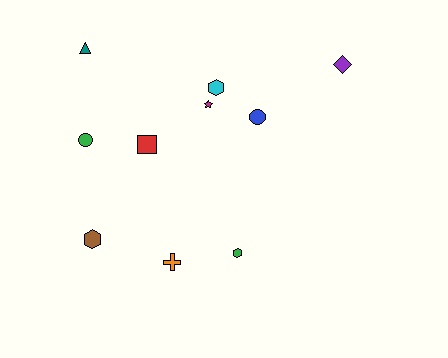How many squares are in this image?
There is 1 square.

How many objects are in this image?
There are 10 objects.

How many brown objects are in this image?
There is 1 brown object.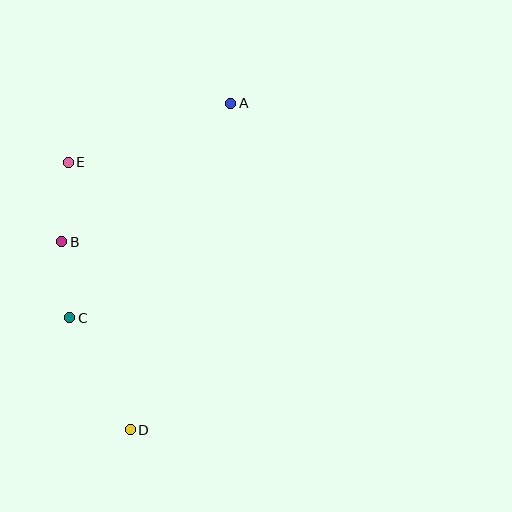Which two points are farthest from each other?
Points A and D are farthest from each other.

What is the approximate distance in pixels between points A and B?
The distance between A and B is approximately 219 pixels.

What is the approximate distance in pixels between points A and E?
The distance between A and E is approximately 173 pixels.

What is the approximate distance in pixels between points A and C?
The distance between A and C is approximately 268 pixels.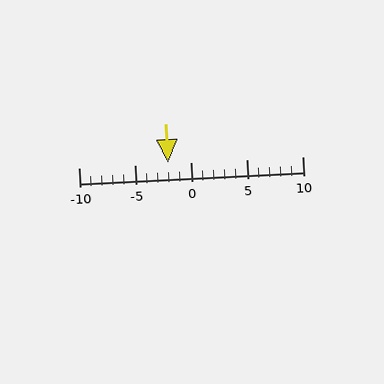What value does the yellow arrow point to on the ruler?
The yellow arrow points to approximately -2.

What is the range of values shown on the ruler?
The ruler shows values from -10 to 10.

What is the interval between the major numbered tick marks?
The major tick marks are spaced 5 units apart.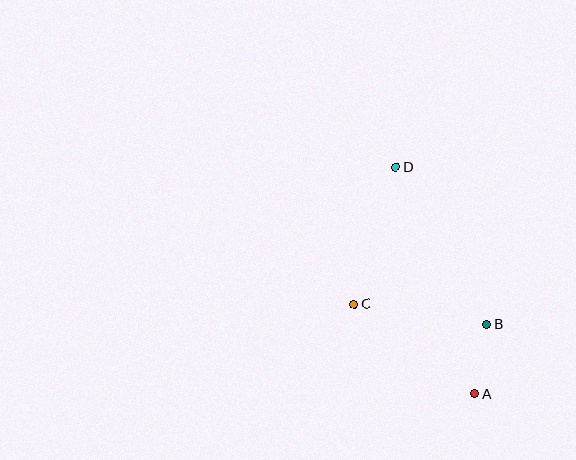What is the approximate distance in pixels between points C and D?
The distance between C and D is approximately 143 pixels.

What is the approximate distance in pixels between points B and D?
The distance between B and D is approximately 181 pixels.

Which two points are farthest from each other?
Points A and D are farthest from each other.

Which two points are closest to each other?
Points A and B are closest to each other.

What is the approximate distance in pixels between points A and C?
The distance between A and C is approximately 150 pixels.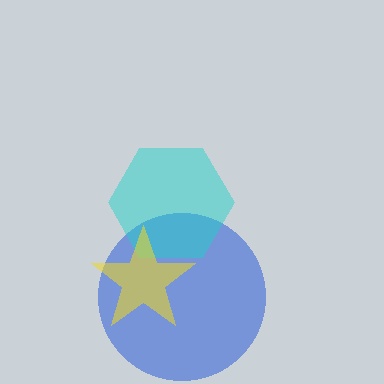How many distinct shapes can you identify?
There are 3 distinct shapes: a blue circle, a cyan hexagon, a yellow star.